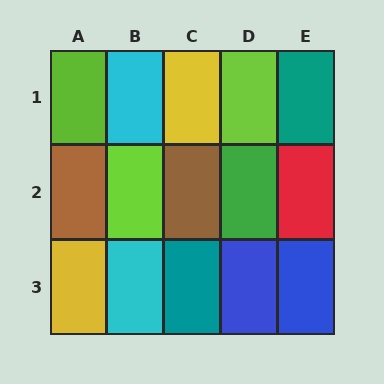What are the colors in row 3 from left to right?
Yellow, cyan, teal, blue, blue.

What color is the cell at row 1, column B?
Cyan.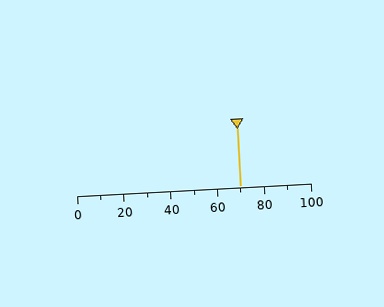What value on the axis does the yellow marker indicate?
The marker indicates approximately 70.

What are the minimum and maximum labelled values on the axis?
The axis runs from 0 to 100.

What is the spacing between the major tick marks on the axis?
The major ticks are spaced 20 apart.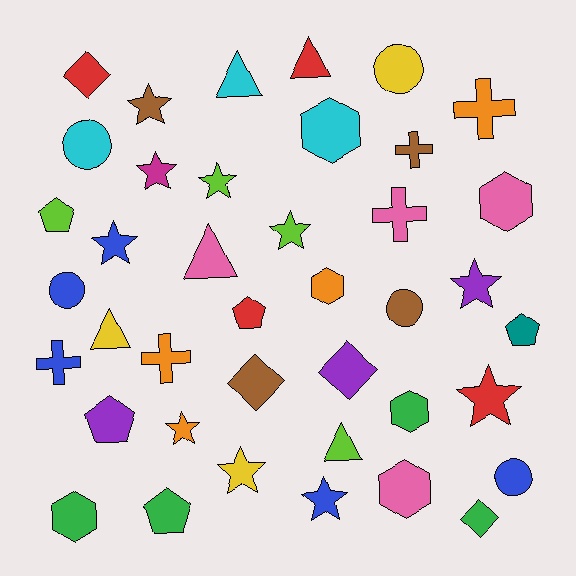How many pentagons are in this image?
There are 5 pentagons.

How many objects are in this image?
There are 40 objects.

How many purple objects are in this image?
There are 3 purple objects.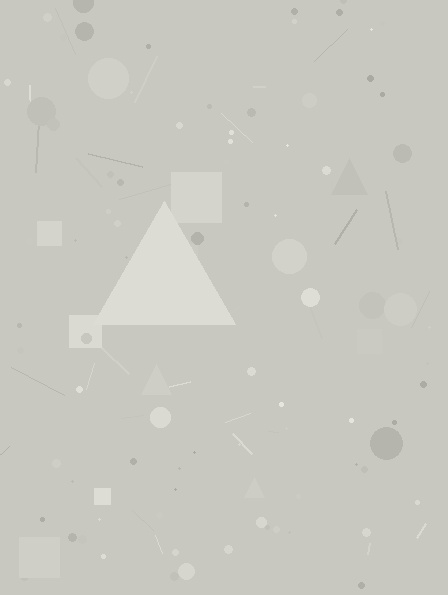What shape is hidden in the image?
A triangle is hidden in the image.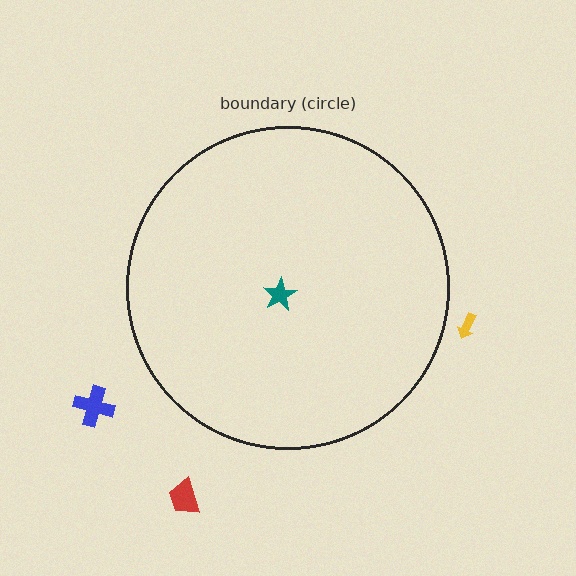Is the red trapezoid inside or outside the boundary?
Outside.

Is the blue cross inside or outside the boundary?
Outside.